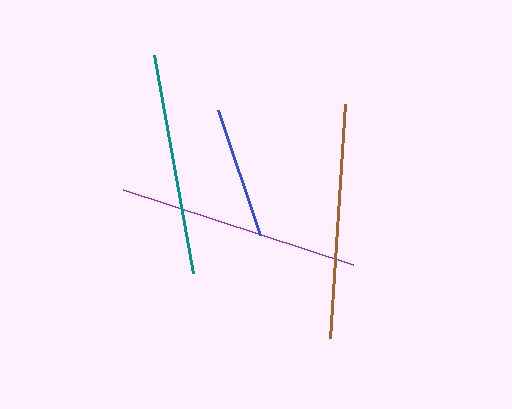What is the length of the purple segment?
The purple segment is approximately 243 pixels long.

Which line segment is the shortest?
The blue line is the shortest at approximately 132 pixels.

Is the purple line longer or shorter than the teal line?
The purple line is longer than the teal line.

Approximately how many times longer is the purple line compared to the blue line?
The purple line is approximately 1.8 times the length of the blue line.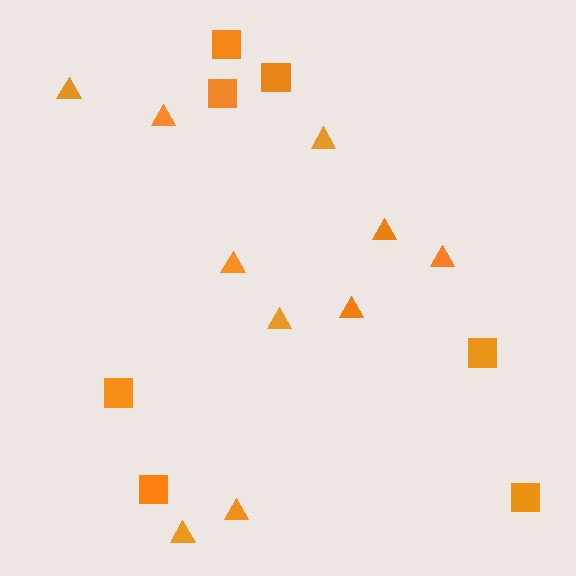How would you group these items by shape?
There are 2 groups: one group of squares (7) and one group of triangles (10).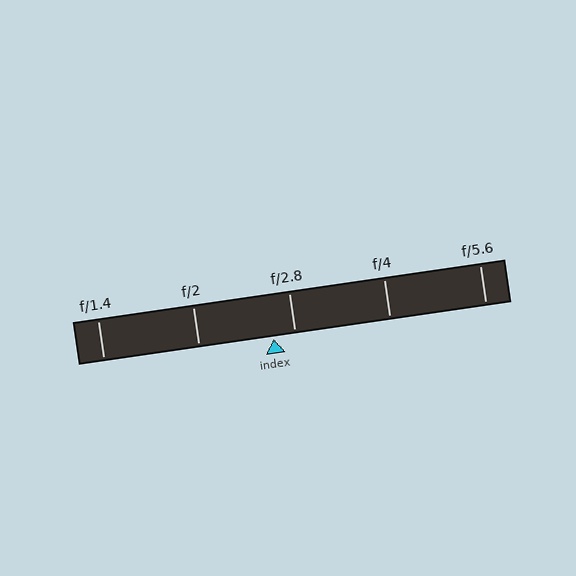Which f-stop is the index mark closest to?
The index mark is closest to f/2.8.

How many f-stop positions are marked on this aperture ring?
There are 5 f-stop positions marked.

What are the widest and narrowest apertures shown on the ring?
The widest aperture shown is f/1.4 and the narrowest is f/5.6.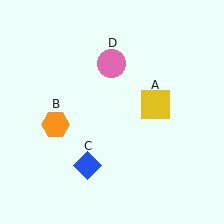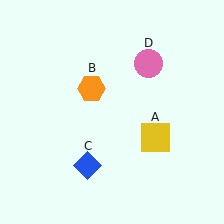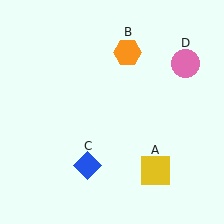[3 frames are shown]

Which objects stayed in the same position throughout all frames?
Blue diamond (object C) remained stationary.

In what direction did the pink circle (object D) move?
The pink circle (object D) moved right.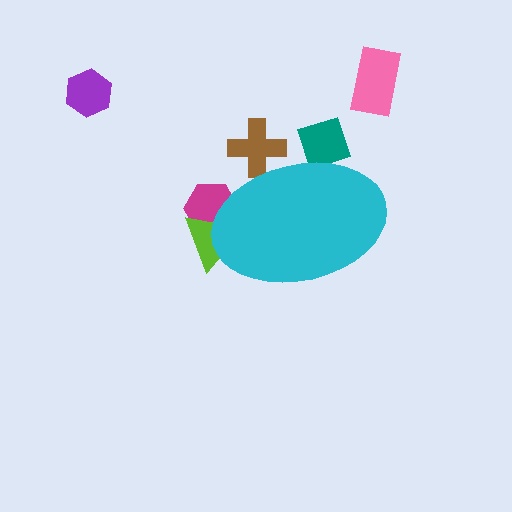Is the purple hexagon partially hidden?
No, the purple hexagon is fully visible.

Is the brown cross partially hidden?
Yes, the brown cross is partially hidden behind the cyan ellipse.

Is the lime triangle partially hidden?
Yes, the lime triangle is partially hidden behind the cyan ellipse.